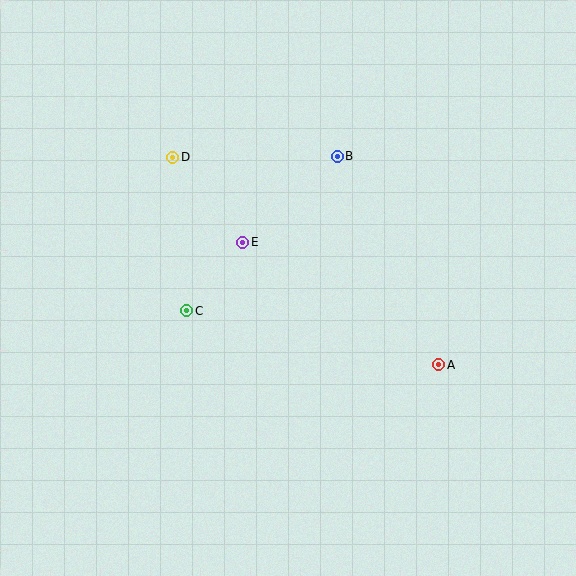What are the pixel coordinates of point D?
Point D is at (173, 157).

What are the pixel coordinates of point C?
Point C is at (187, 311).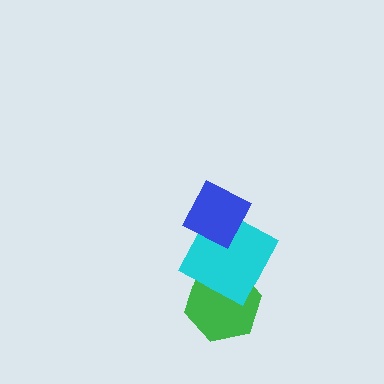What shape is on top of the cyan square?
The blue diamond is on top of the cyan square.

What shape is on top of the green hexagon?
The cyan square is on top of the green hexagon.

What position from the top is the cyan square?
The cyan square is 2nd from the top.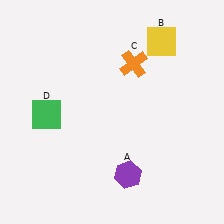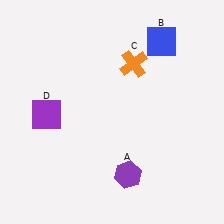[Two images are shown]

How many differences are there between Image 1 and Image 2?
There are 2 differences between the two images.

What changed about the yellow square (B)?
In Image 1, B is yellow. In Image 2, it changed to blue.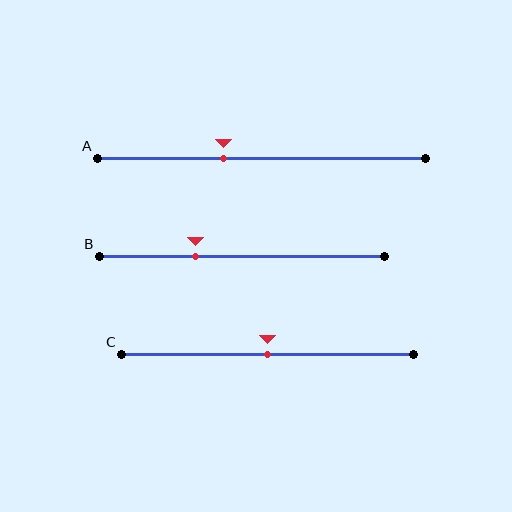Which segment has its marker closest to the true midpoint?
Segment C has its marker closest to the true midpoint.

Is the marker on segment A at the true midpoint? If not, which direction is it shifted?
No, the marker on segment A is shifted to the left by about 12% of the segment length.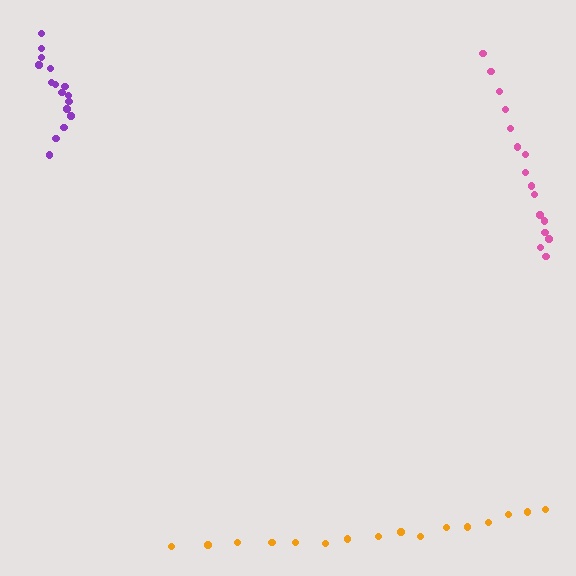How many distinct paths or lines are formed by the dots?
There are 3 distinct paths.